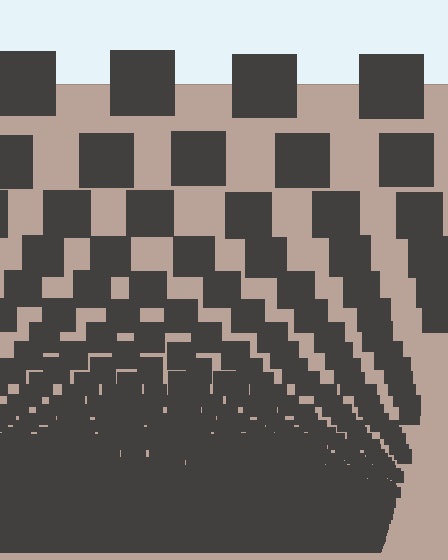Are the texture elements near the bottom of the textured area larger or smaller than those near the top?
Smaller. The gradient is inverted — elements near the bottom are smaller and denser.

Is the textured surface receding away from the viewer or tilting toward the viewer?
The surface appears to tilt toward the viewer. Texture elements get larger and sparser toward the top.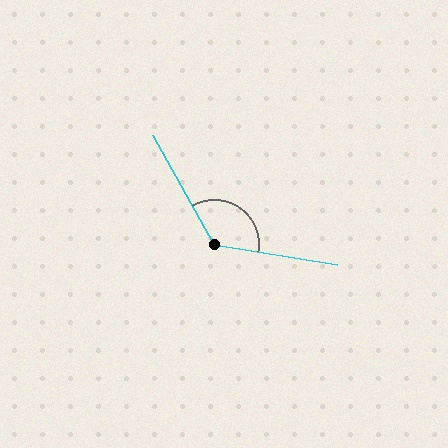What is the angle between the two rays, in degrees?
Approximately 129 degrees.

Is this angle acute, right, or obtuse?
It is obtuse.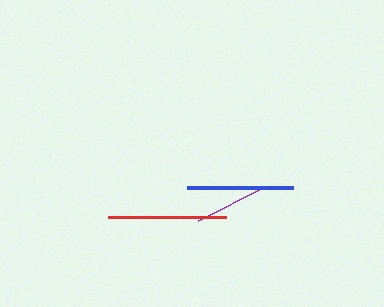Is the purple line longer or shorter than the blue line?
The blue line is longer than the purple line.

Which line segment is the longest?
The red line is the longest at approximately 118 pixels.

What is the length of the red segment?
The red segment is approximately 118 pixels long.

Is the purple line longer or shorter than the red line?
The red line is longer than the purple line.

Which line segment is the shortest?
The purple line is the shortest at approximately 76 pixels.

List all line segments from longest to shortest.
From longest to shortest: red, blue, purple.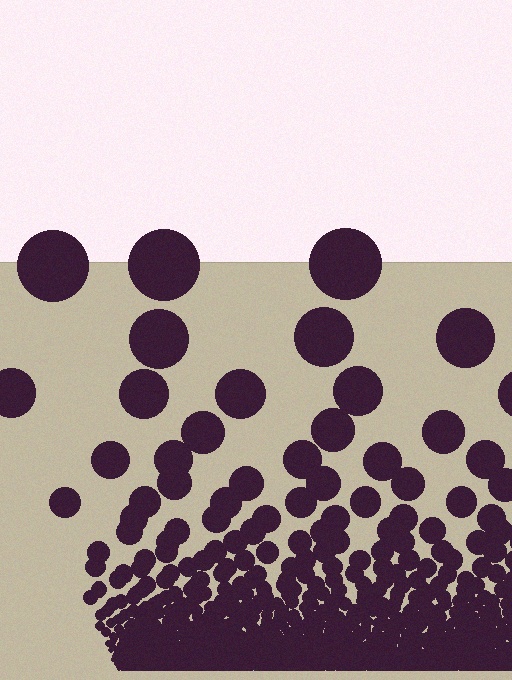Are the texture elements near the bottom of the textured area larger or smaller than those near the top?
Smaller. The gradient is inverted — elements near the bottom are smaller and denser.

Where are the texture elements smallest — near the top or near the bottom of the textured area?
Near the bottom.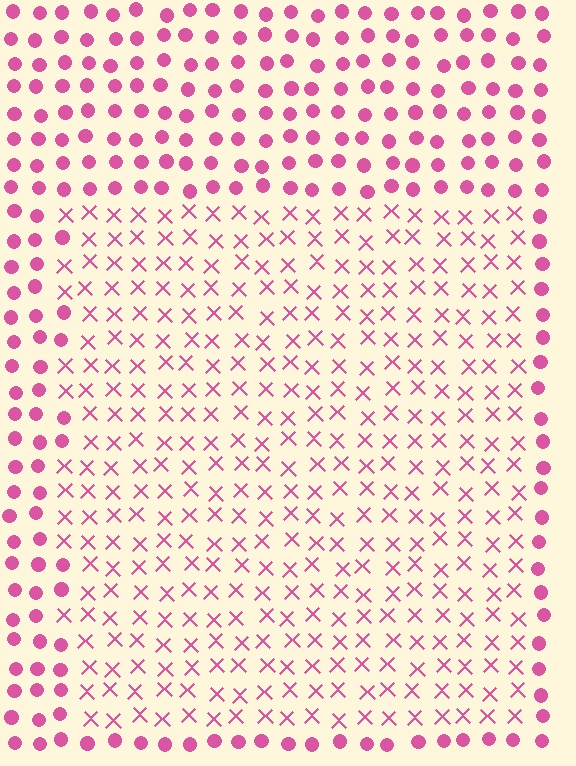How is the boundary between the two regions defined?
The boundary is defined by a change in element shape: X marks inside vs. circles outside. All elements share the same color and spacing.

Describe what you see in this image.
The image is filled with small pink elements arranged in a uniform grid. A rectangle-shaped region contains X marks, while the surrounding area contains circles. The boundary is defined purely by the change in element shape.